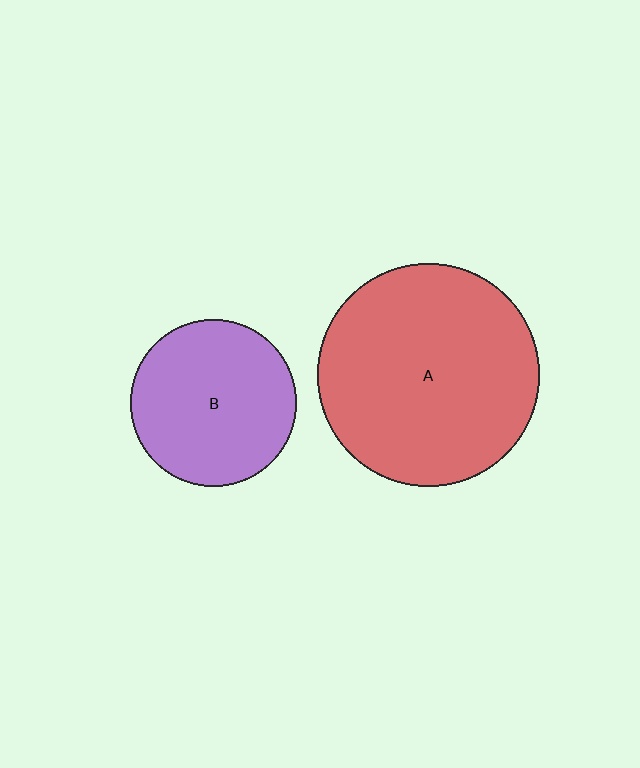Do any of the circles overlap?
No, none of the circles overlap.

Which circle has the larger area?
Circle A (red).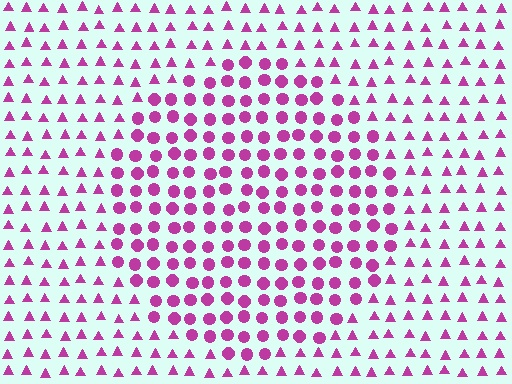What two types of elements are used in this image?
The image uses circles inside the circle region and triangles outside it.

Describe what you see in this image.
The image is filled with small magenta elements arranged in a uniform grid. A circle-shaped region contains circles, while the surrounding area contains triangles. The boundary is defined purely by the change in element shape.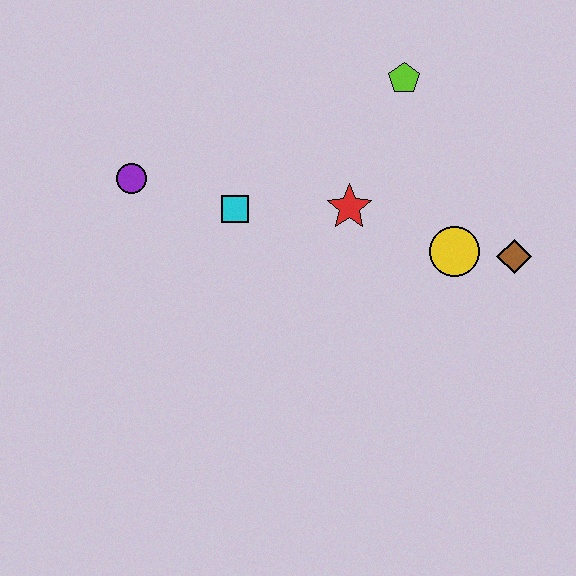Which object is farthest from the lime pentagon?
The purple circle is farthest from the lime pentagon.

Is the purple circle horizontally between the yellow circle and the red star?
No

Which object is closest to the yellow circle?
The brown diamond is closest to the yellow circle.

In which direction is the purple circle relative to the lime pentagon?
The purple circle is to the left of the lime pentagon.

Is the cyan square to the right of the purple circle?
Yes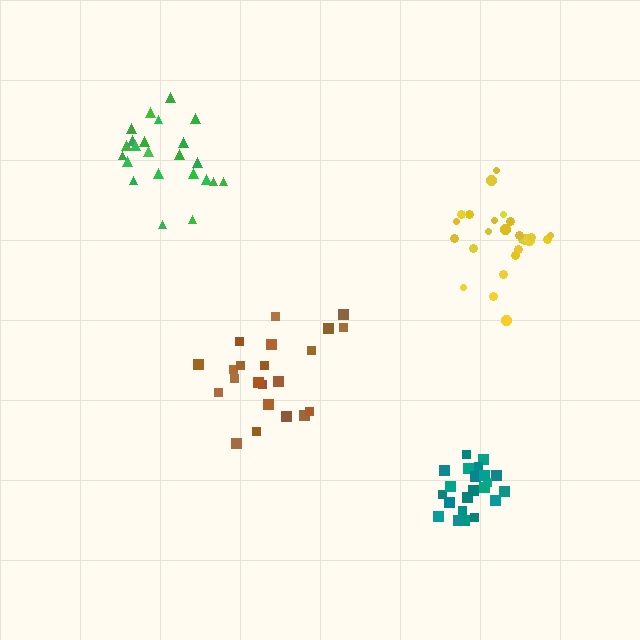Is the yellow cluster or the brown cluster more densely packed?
Yellow.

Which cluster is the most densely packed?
Teal.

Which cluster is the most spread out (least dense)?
Brown.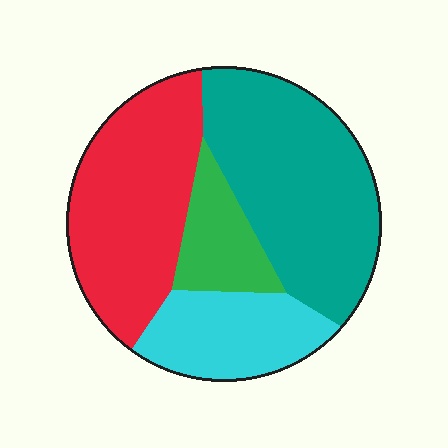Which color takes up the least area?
Green, at roughly 10%.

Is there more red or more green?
Red.